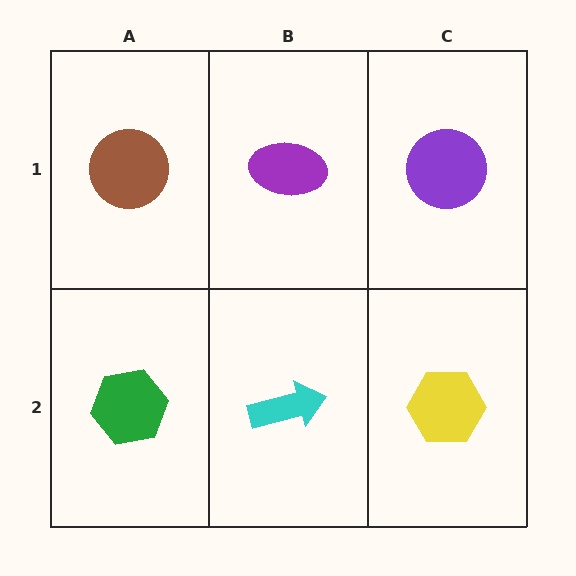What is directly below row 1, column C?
A yellow hexagon.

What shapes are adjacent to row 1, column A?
A green hexagon (row 2, column A), a purple ellipse (row 1, column B).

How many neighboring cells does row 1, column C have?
2.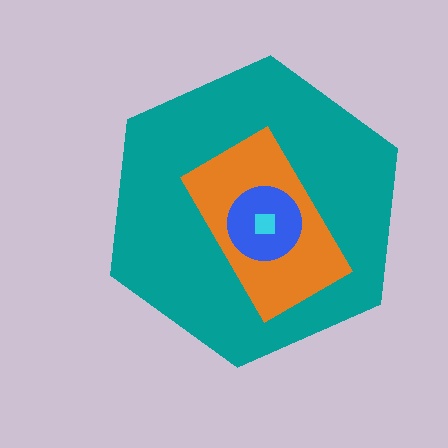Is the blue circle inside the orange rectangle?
Yes.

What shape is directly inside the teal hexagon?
The orange rectangle.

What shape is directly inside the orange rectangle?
The blue circle.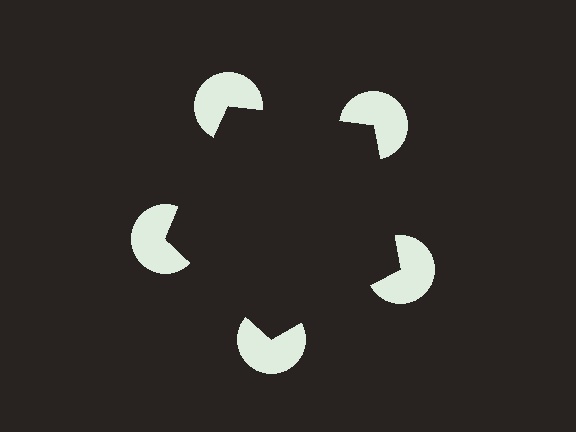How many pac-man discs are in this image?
There are 5 — one at each vertex of the illusory pentagon.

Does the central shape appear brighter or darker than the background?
It typically appears slightly darker than the background, even though no actual brightness change is drawn.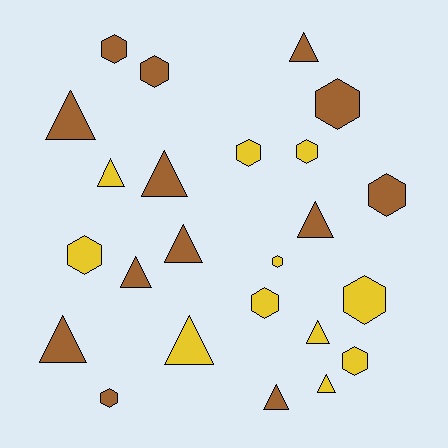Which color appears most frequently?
Brown, with 13 objects.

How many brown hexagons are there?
There are 5 brown hexagons.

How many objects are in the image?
There are 24 objects.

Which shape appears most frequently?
Hexagon, with 12 objects.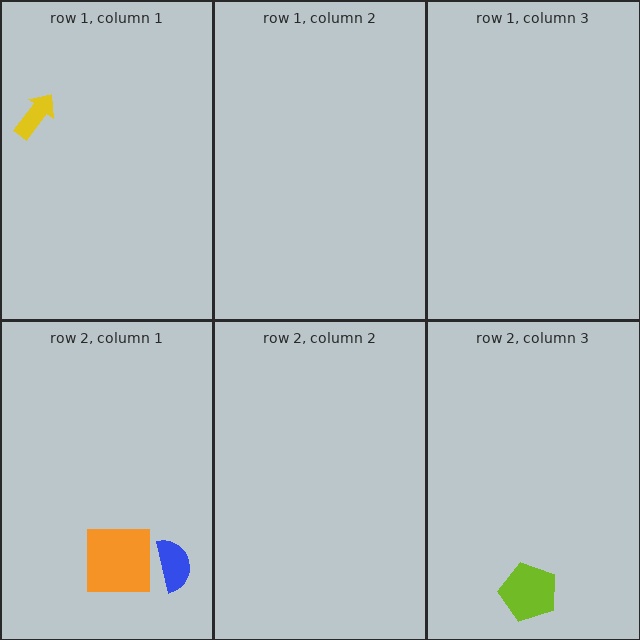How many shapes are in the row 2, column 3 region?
1.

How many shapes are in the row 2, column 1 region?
2.